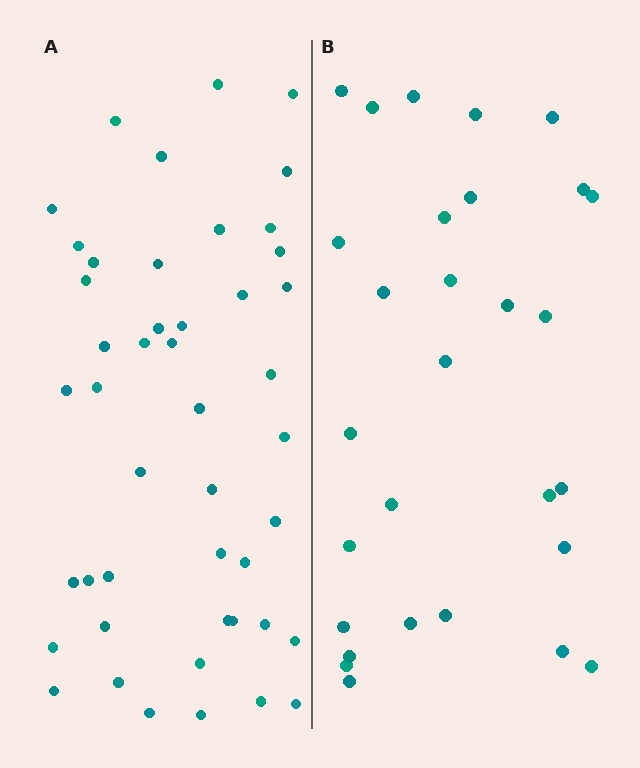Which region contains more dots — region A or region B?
Region A (the left region) has more dots.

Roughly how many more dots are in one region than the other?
Region A has approximately 15 more dots than region B.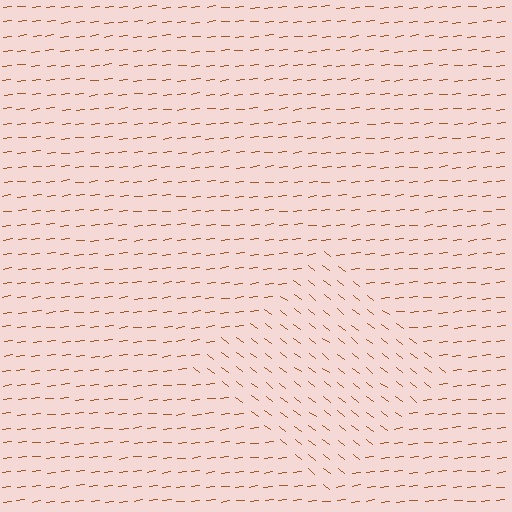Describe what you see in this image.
The image is filled with small brown line segments. A diamond region in the image has lines oriented differently from the surrounding lines, creating a visible texture boundary.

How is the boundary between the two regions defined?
The boundary is defined purely by a change in line orientation (approximately 45 degrees difference). All lines are the same color and thickness.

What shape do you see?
I see a diamond.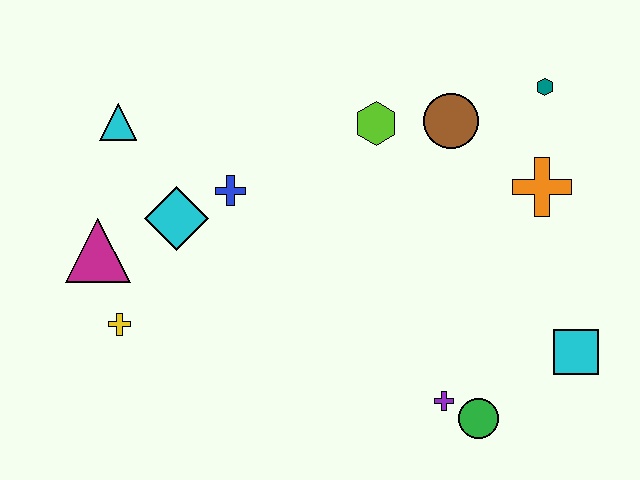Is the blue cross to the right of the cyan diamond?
Yes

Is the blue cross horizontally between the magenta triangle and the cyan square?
Yes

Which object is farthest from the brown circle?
The yellow cross is farthest from the brown circle.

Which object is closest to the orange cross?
The teal hexagon is closest to the orange cross.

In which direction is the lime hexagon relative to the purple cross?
The lime hexagon is above the purple cross.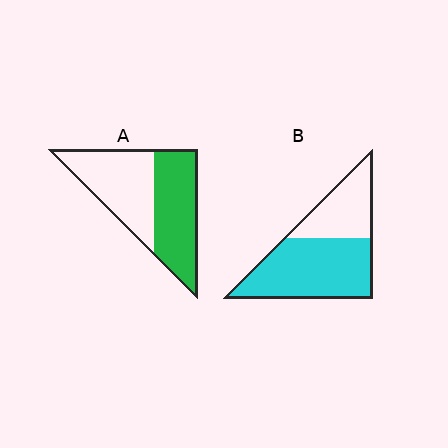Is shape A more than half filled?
Roughly half.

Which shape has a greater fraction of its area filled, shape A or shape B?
Shape B.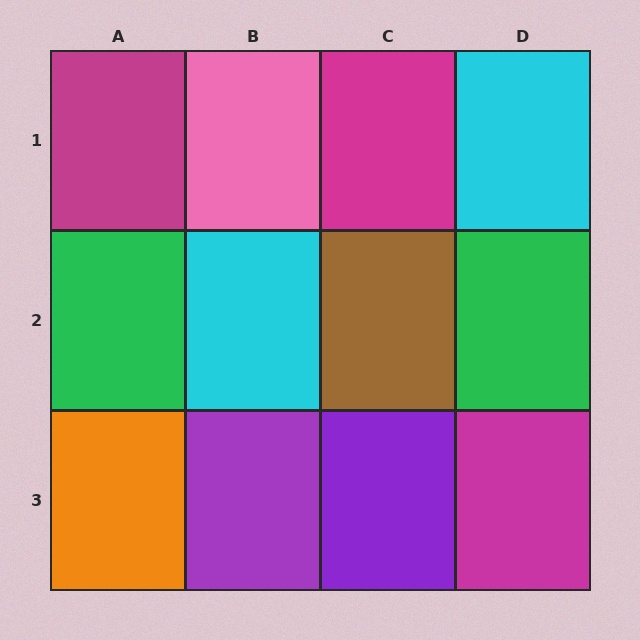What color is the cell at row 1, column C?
Magenta.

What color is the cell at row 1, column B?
Pink.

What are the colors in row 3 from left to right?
Orange, purple, purple, magenta.